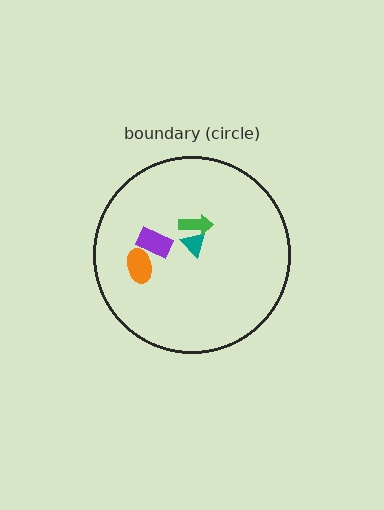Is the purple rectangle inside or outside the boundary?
Inside.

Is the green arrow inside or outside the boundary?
Inside.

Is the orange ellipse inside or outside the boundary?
Inside.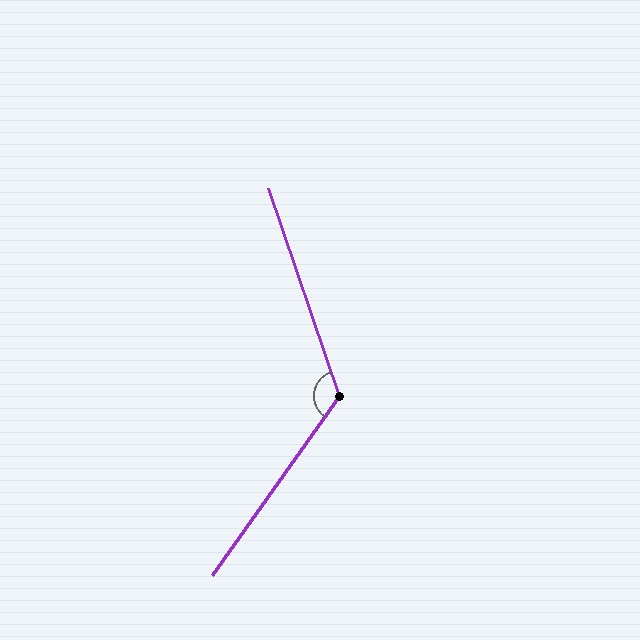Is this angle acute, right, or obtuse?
It is obtuse.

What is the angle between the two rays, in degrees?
Approximately 126 degrees.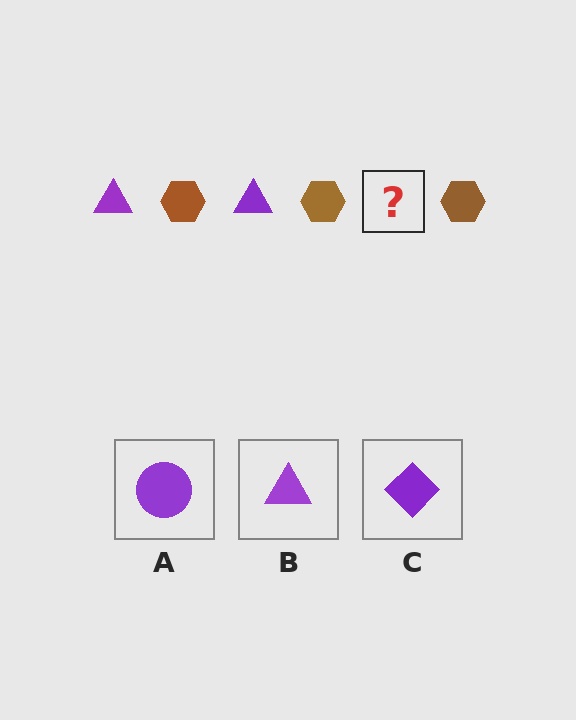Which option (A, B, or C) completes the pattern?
B.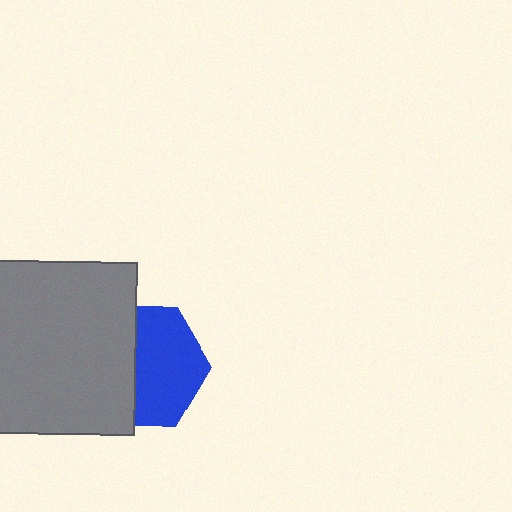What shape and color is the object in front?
The object in front is a gray square.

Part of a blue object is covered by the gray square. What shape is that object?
It is a hexagon.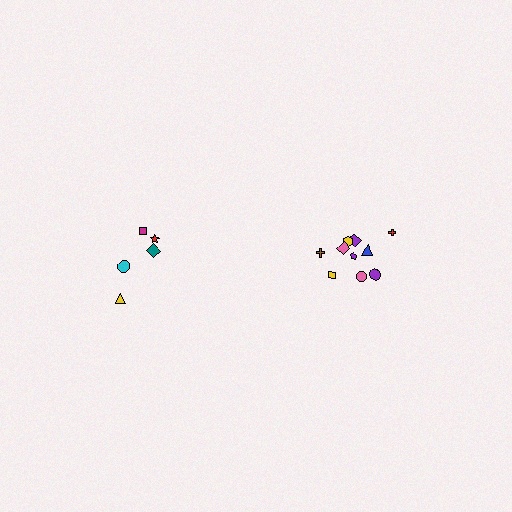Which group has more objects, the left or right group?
The right group.